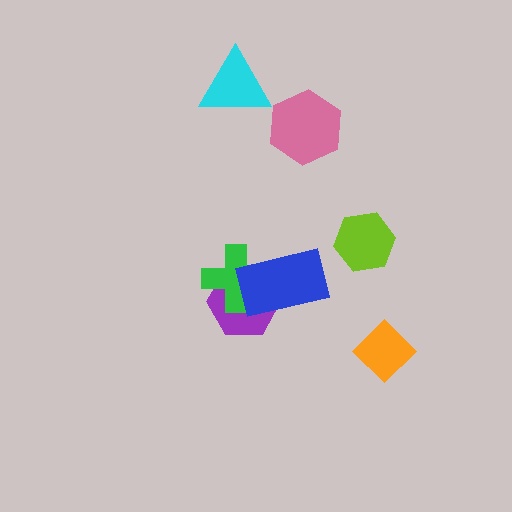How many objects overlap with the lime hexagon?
0 objects overlap with the lime hexagon.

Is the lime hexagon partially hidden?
No, no other shape covers it.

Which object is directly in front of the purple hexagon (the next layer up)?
The green cross is directly in front of the purple hexagon.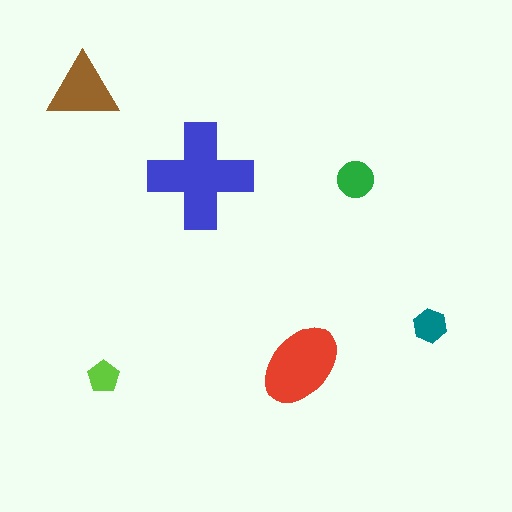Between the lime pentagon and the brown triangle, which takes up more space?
The brown triangle.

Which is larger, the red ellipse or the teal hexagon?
The red ellipse.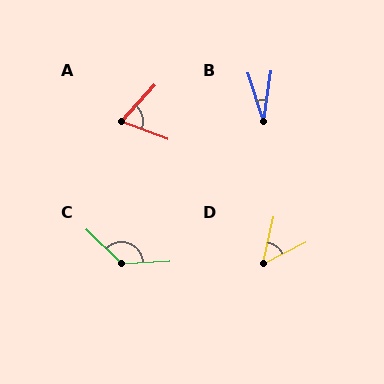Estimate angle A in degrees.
Approximately 69 degrees.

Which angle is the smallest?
B, at approximately 26 degrees.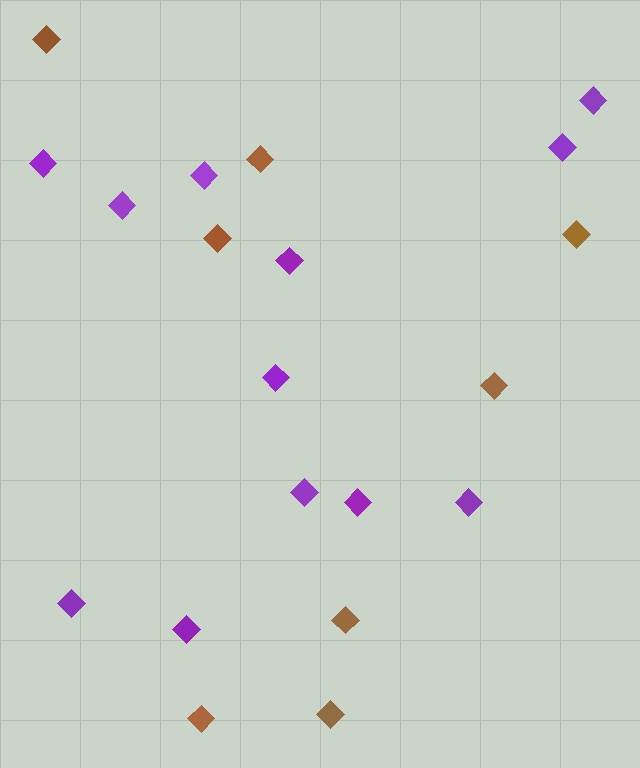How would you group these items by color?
There are 2 groups: one group of purple diamonds (12) and one group of brown diamonds (8).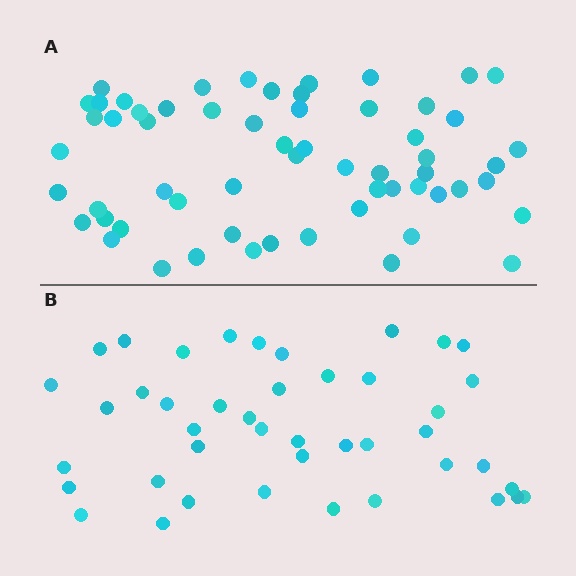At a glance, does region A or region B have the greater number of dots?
Region A (the top region) has more dots.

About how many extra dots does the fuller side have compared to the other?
Region A has approximately 15 more dots than region B.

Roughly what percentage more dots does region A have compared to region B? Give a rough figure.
About 40% more.